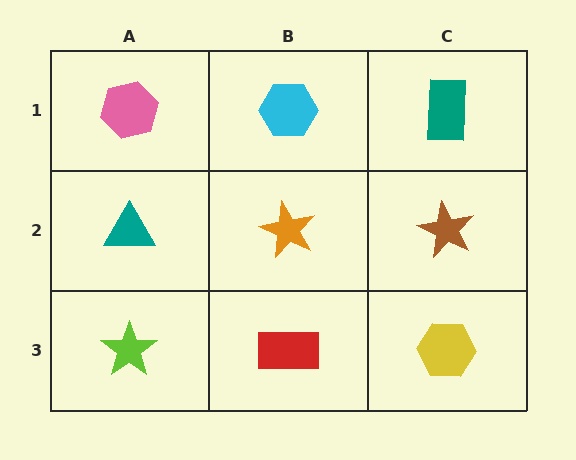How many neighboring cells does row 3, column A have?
2.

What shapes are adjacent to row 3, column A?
A teal triangle (row 2, column A), a red rectangle (row 3, column B).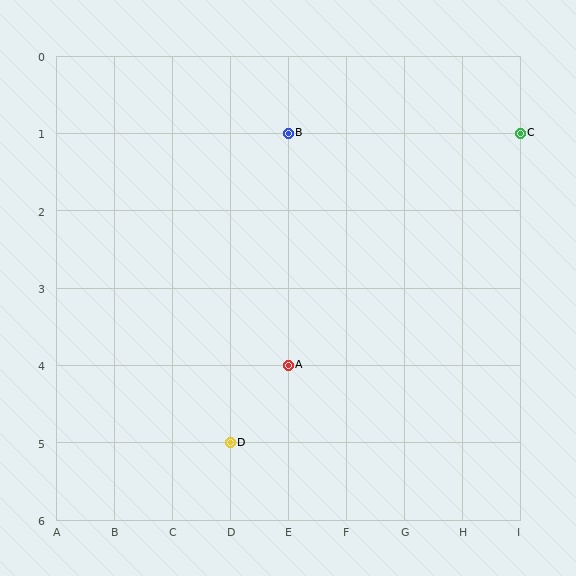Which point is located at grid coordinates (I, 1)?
Point C is at (I, 1).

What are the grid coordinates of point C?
Point C is at grid coordinates (I, 1).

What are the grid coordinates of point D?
Point D is at grid coordinates (D, 5).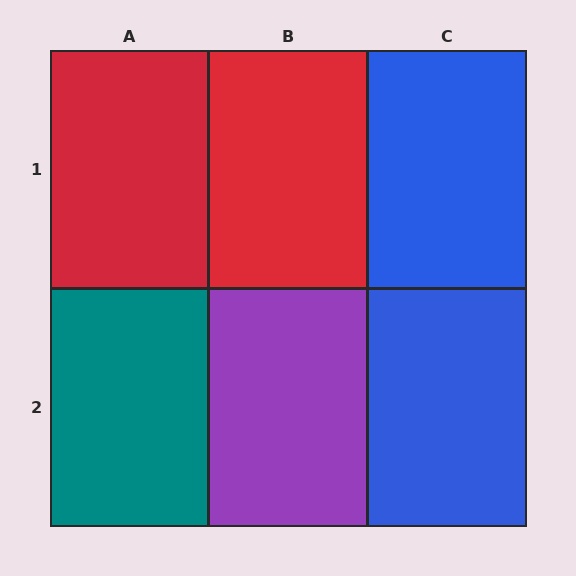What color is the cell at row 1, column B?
Red.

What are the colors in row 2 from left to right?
Teal, purple, blue.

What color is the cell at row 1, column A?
Red.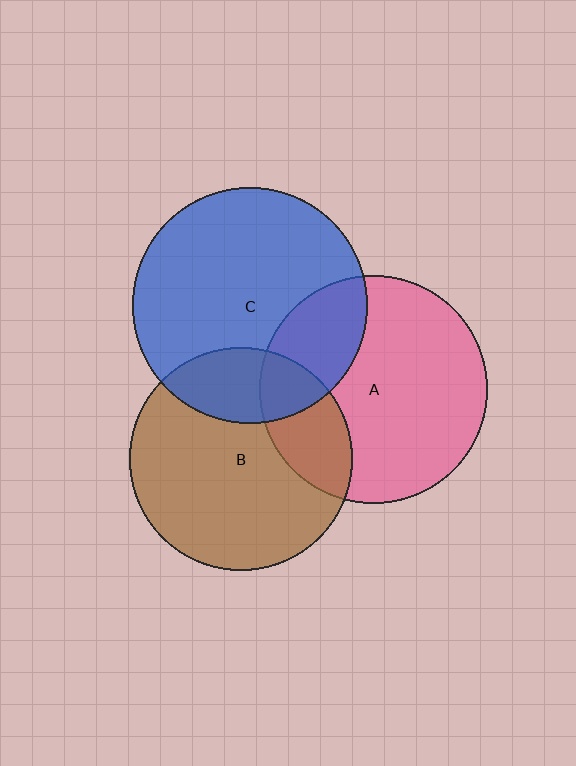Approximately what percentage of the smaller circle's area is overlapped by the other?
Approximately 25%.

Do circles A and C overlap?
Yes.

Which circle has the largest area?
Circle C (blue).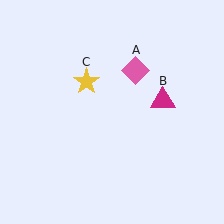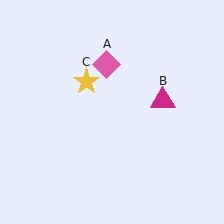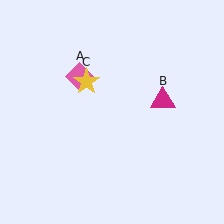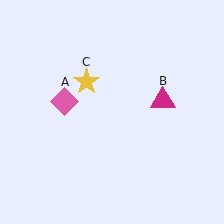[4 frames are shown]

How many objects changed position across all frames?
1 object changed position: pink diamond (object A).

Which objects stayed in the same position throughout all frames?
Magenta triangle (object B) and yellow star (object C) remained stationary.